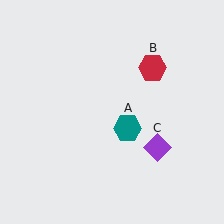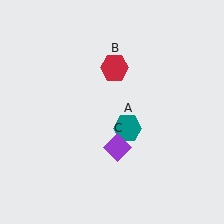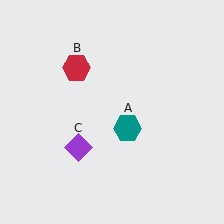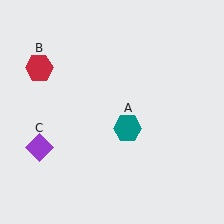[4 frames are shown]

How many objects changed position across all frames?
2 objects changed position: red hexagon (object B), purple diamond (object C).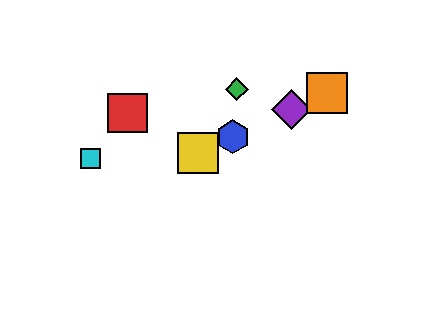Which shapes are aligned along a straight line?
The blue hexagon, the yellow square, the purple diamond, the orange square are aligned along a straight line.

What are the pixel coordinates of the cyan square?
The cyan square is at (90, 159).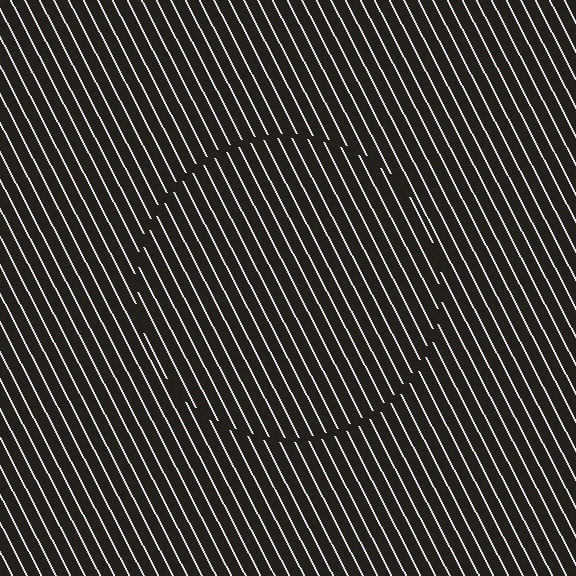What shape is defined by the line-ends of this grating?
An illusory circle. The interior of the shape contains the same grating, shifted by half a period — the contour is defined by the phase discontinuity where line-ends from the inner and outer gratings abut.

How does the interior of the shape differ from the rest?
The interior of the shape contains the same grating, shifted by half a period — the contour is defined by the phase discontinuity where line-ends from the inner and outer gratings abut.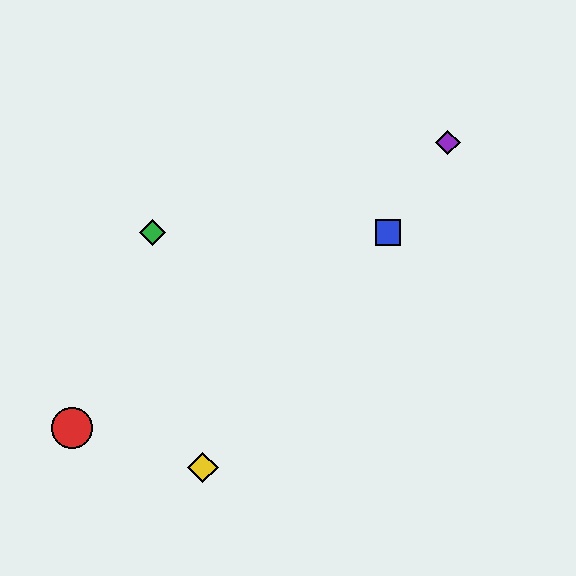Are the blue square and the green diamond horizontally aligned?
Yes, both are at y≈232.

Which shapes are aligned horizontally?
The blue square, the green diamond are aligned horizontally.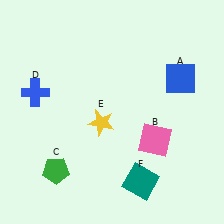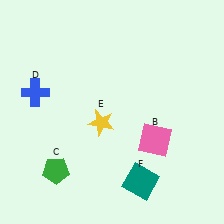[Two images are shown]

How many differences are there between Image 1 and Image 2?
There is 1 difference between the two images.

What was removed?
The blue square (A) was removed in Image 2.